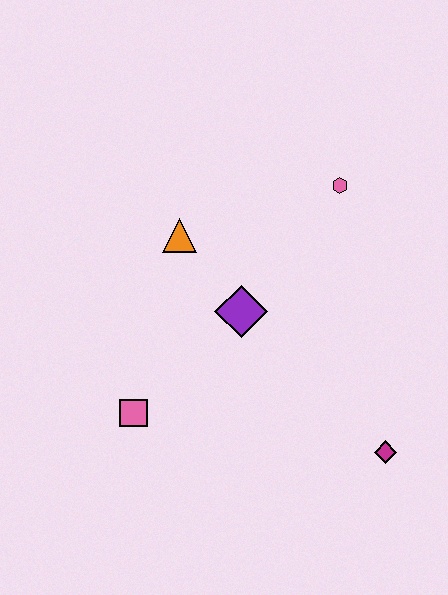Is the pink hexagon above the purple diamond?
Yes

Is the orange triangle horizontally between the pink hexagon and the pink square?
Yes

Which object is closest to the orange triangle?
The purple diamond is closest to the orange triangle.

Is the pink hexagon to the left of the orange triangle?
No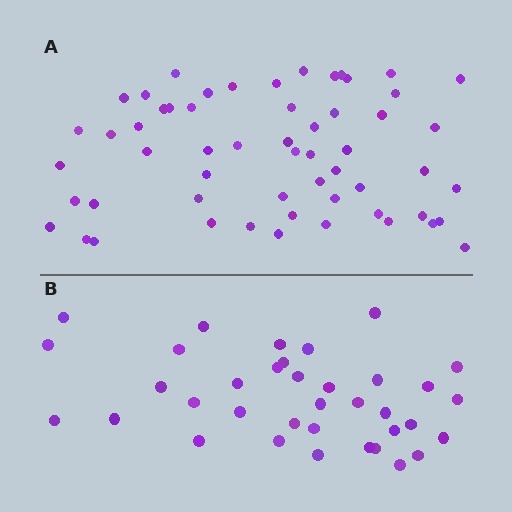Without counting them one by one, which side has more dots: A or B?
Region A (the top region) has more dots.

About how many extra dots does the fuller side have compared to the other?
Region A has approximately 20 more dots than region B.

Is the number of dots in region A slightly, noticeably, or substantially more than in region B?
Region A has substantially more. The ratio is roughly 1.6 to 1.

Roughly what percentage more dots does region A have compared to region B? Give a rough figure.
About 60% more.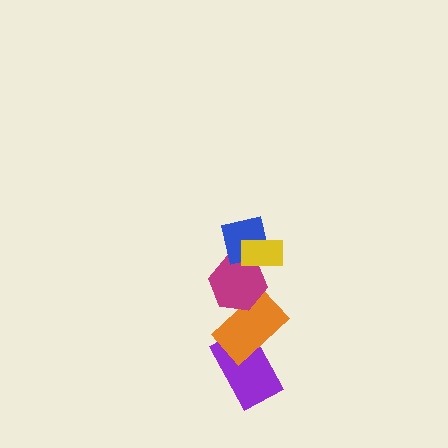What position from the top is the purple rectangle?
The purple rectangle is 5th from the top.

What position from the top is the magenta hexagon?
The magenta hexagon is 3rd from the top.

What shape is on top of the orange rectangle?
The magenta hexagon is on top of the orange rectangle.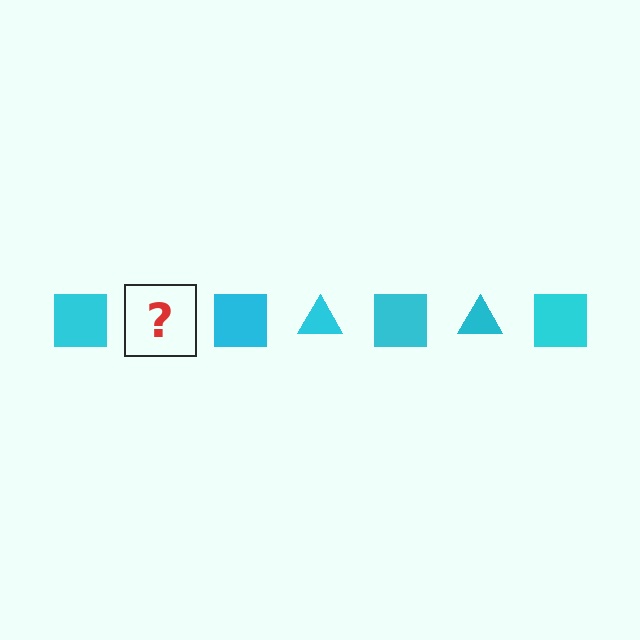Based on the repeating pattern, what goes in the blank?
The blank should be a cyan triangle.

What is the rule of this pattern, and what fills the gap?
The rule is that the pattern cycles through square, triangle shapes in cyan. The gap should be filled with a cyan triangle.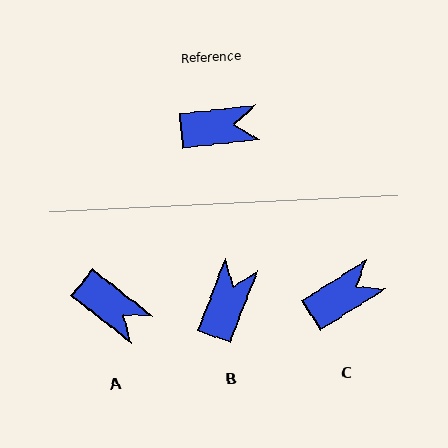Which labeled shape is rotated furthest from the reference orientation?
B, about 63 degrees away.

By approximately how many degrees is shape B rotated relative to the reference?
Approximately 63 degrees counter-clockwise.